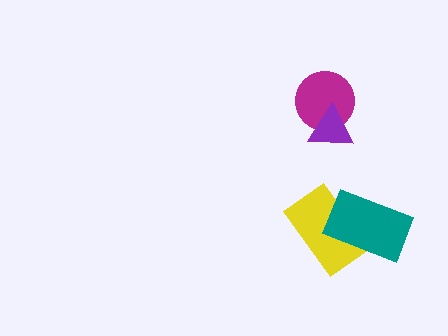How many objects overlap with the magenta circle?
1 object overlaps with the magenta circle.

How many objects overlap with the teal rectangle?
1 object overlaps with the teal rectangle.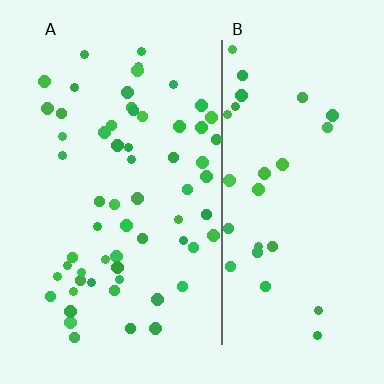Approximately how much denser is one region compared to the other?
Approximately 2.0× — region A over region B.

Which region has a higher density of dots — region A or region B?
A (the left).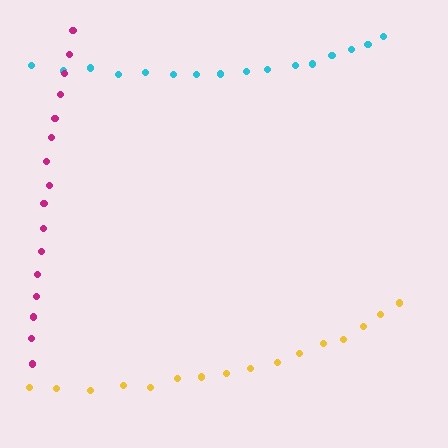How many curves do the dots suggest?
There are 3 distinct paths.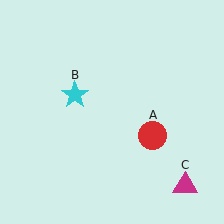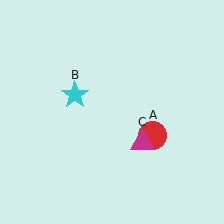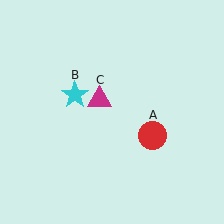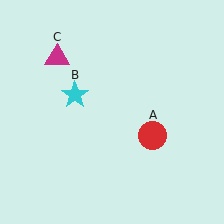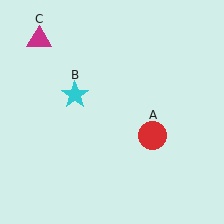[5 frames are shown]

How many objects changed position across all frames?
1 object changed position: magenta triangle (object C).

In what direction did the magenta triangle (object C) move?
The magenta triangle (object C) moved up and to the left.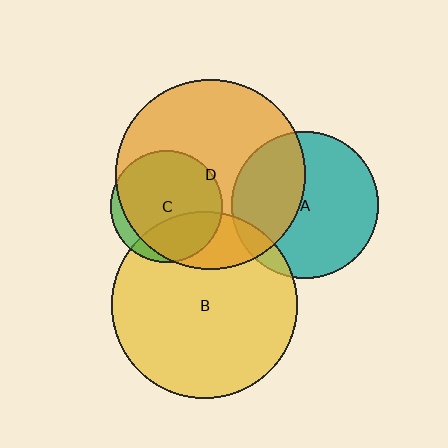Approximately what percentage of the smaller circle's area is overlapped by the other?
Approximately 10%.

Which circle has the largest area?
Circle D (orange).